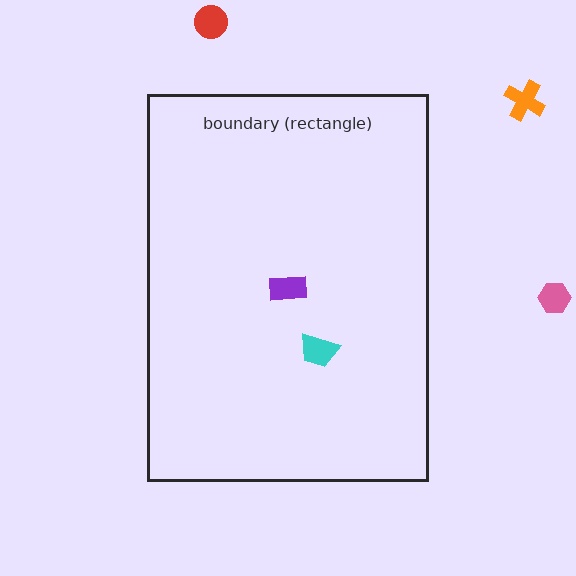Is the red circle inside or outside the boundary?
Outside.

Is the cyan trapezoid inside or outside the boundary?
Inside.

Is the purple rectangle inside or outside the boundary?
Inside.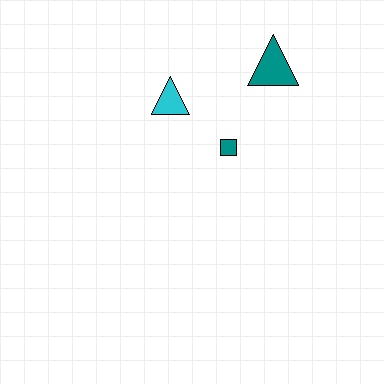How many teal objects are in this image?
There are 2 teal objects.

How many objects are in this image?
There are 3 objects.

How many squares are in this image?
There is 1 square.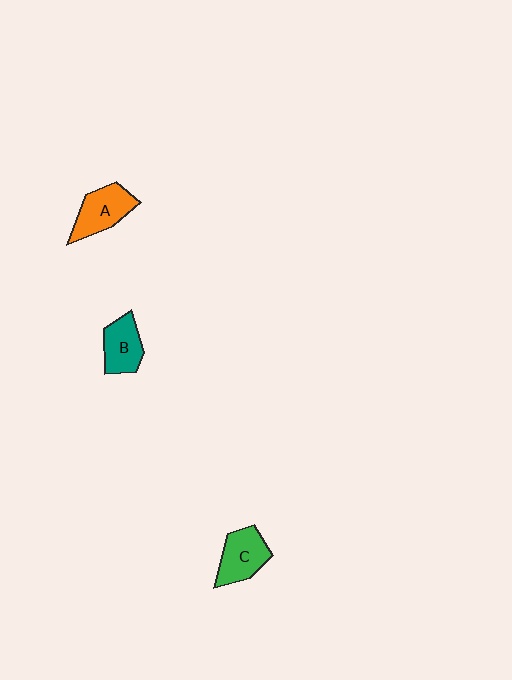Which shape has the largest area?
Shape A (orange).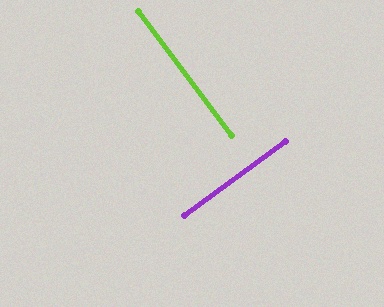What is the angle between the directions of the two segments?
Approximately 89 degrees.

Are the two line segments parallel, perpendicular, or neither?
Perpendicular — they meet at approximately 89°.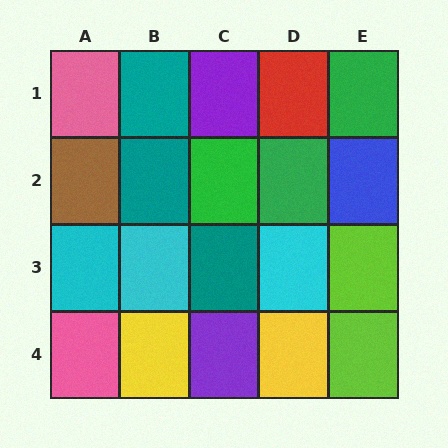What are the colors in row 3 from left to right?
Cyan, cyan, teal, cyan, lime.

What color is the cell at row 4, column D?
Yellow.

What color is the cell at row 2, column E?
Blue.